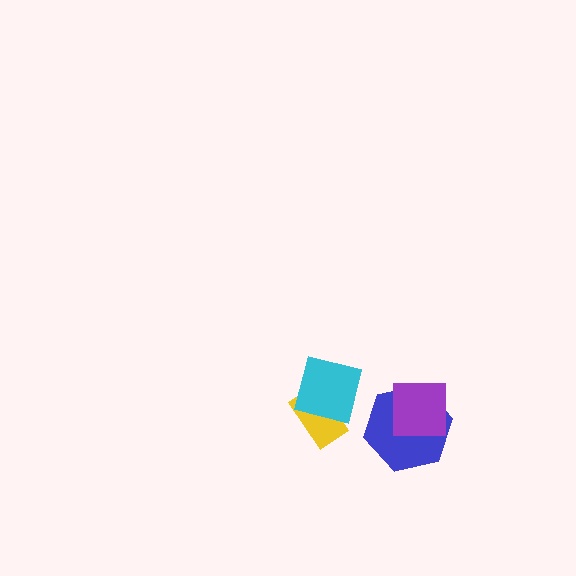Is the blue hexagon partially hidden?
Yes, it is partially covered by another shape.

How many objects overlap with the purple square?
1 object overlaps with the purple square.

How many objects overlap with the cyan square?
1 object overlaps with the cyan square.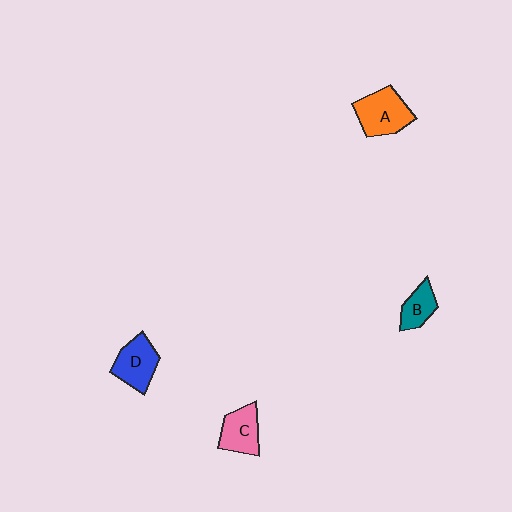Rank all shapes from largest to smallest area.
From largest to smallest: A (orange), D (blue), C (pink), B (teal).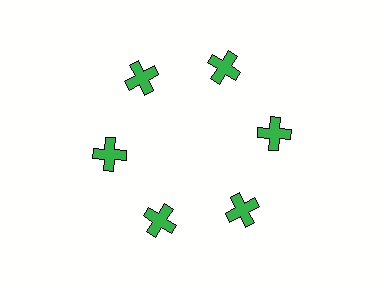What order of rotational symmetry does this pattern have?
This pattern has 6-fold rotational symmetry.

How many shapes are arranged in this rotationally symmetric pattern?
There are 6 shapes, arranged in 6 groups of 1.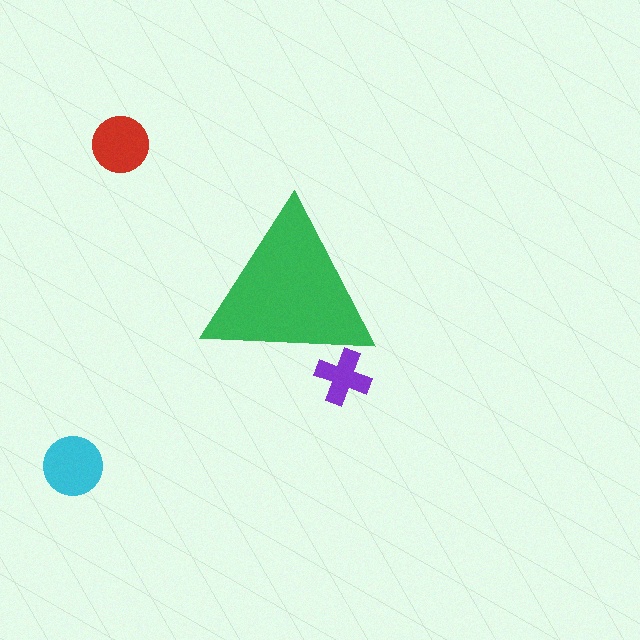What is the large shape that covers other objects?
A green triangle.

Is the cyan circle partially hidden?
No, the cyan circle is fully visible.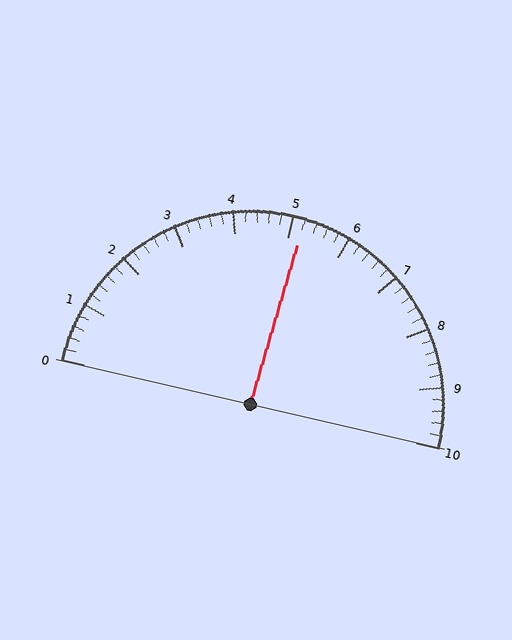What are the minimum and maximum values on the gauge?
The gauge ranges from 0 to 10.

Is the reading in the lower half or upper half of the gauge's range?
The reading is in the upper half of the range (0 to 10).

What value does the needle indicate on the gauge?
The needle indicates approximately 5.2.